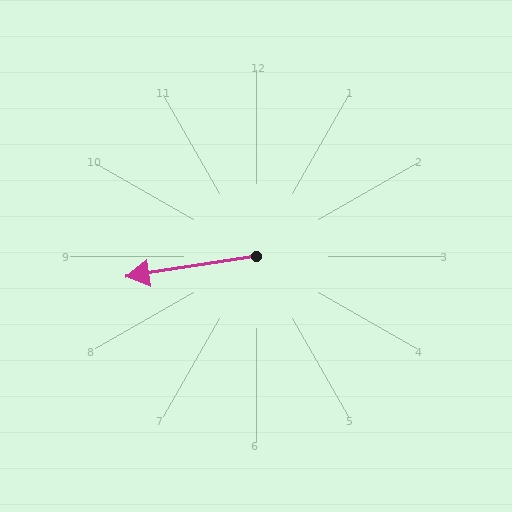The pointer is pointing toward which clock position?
Roughly 9 o'clock.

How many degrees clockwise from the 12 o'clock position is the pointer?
Approximately 261 degrees.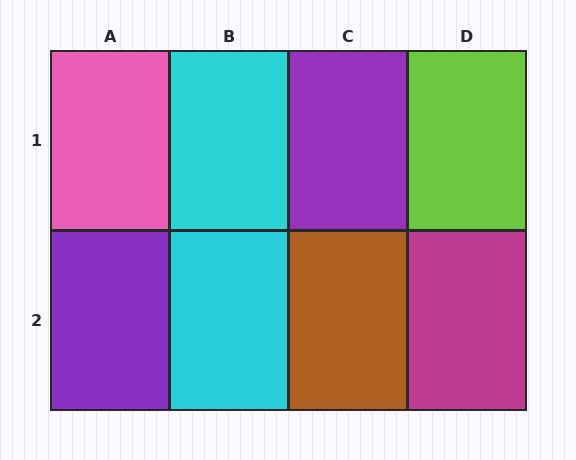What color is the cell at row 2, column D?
Magenta.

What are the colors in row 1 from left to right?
Pink, cyan, purple, lime.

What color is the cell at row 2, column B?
Cyan.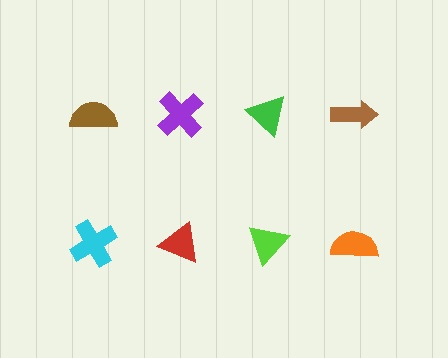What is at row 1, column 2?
A purple cross.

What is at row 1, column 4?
A brown arrow.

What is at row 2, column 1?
A cyan cross.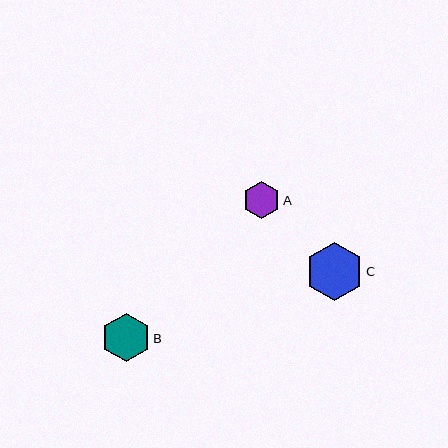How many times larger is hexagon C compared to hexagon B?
Hexagon C is approximately 1.2 times the size of hexagon B.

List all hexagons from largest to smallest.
From largest to smallest: C, B, A.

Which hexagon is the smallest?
Hexagon A is the smallest with a size of approximately 37 pixels.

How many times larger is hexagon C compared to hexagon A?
Hexagon C is approximately 1.6 times the size of hexagon A.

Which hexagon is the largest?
Hexagon C is the largest with a size of approximately 58 pixels.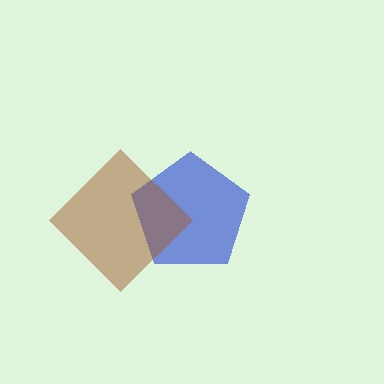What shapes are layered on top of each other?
The layered shapes are: a blue pentagon, a brown diamond.